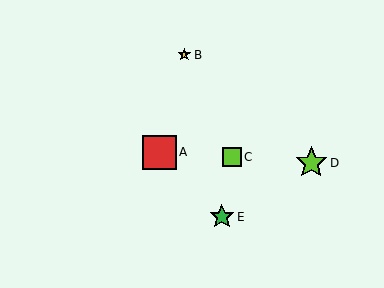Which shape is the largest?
The red square (labeled A) is the largest.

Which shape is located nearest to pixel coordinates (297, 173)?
The lime star (labeled D) at (311, 163) is nearest to that location.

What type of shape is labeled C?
Shape C is a lime square.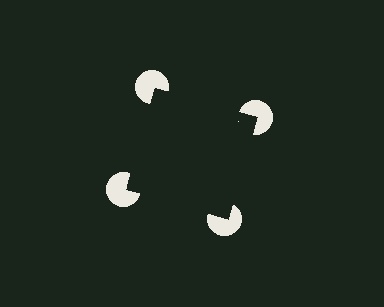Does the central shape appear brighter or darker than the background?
It typically appears slightly darker than the background, even though no actual brightness change is drawn.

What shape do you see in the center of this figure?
An illusory square — its edges are inferred from the aligned wedge cuts in the pac-man discs, not physically drawn.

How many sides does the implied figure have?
4 sides.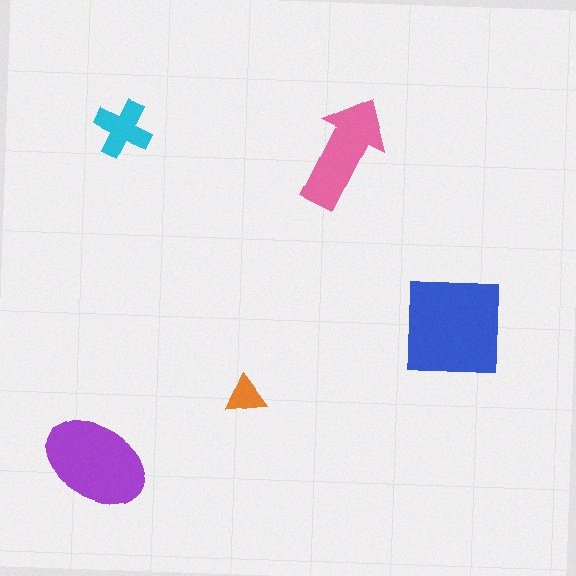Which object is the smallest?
The orange triangle.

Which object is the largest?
The blue square.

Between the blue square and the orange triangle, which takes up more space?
The blue square.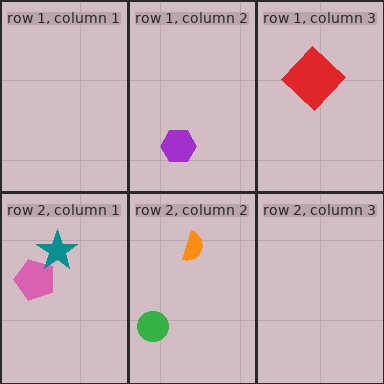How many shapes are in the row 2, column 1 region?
2.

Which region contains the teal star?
The row 2, column 1 region.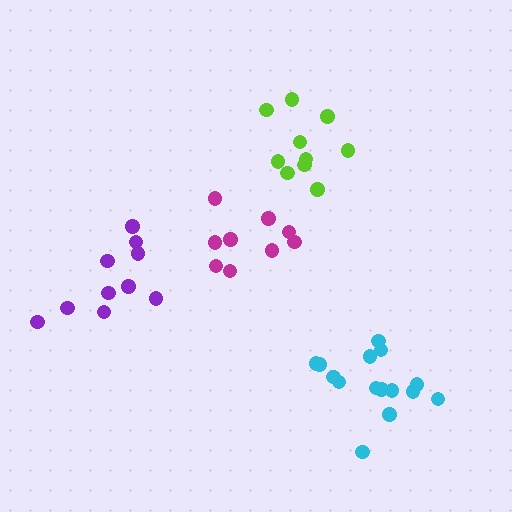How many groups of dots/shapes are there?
There are 4 groups.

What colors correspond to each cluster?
The clusters are colored: cyan, magenta, lime, purple.